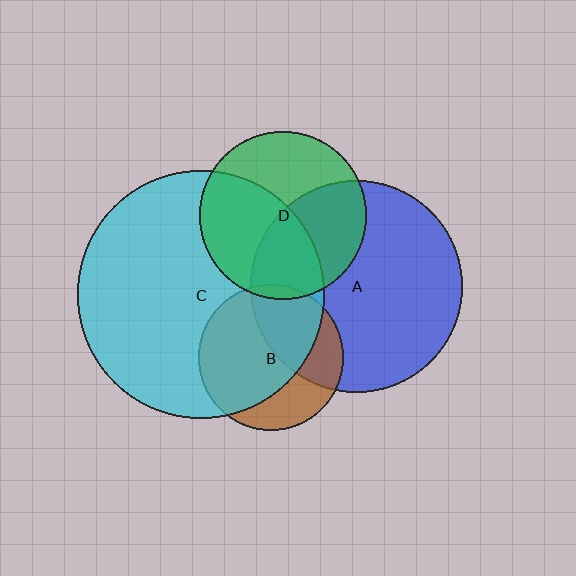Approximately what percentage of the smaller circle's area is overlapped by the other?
Approximately 70%.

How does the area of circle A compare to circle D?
Approximately 1.6 times.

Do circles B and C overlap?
Yes.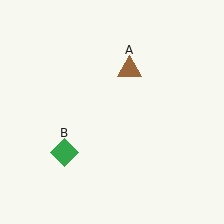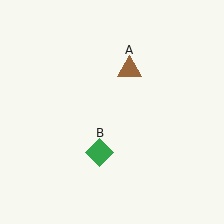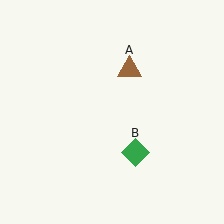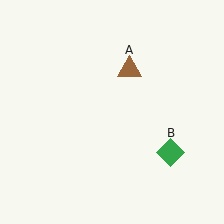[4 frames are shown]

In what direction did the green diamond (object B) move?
The green diamond (object B) moved right.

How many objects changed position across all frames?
1 object changed position: green diamond (object B).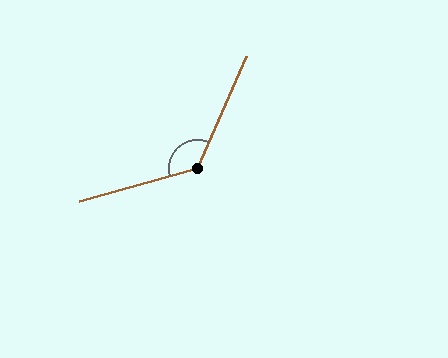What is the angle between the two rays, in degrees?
Approximately 129 degrees.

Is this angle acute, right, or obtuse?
It is obtuse.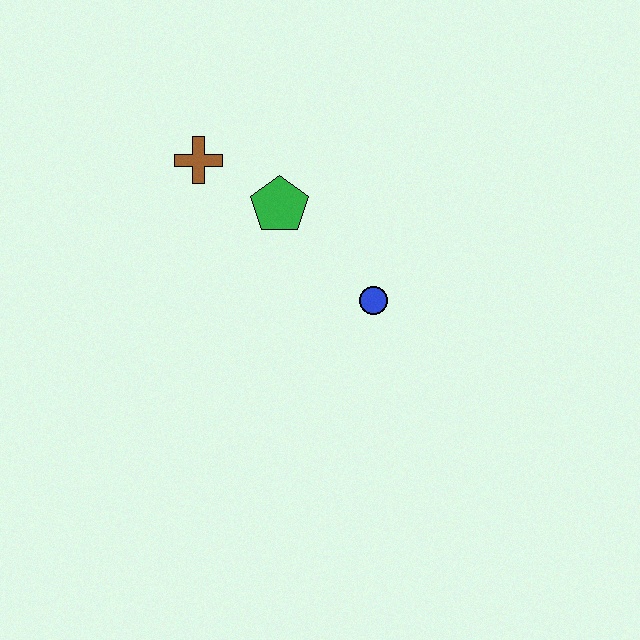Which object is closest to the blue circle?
The green pentagon is closest to the blue circle.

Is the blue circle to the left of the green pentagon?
No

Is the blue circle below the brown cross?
Yes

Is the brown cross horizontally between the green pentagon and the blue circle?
No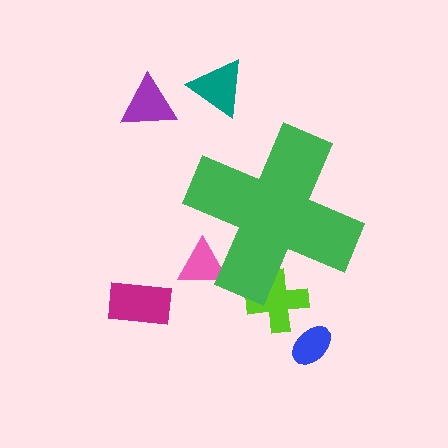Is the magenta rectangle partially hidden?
No, the magenta rectangle is fully visible.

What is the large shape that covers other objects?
A green cross.